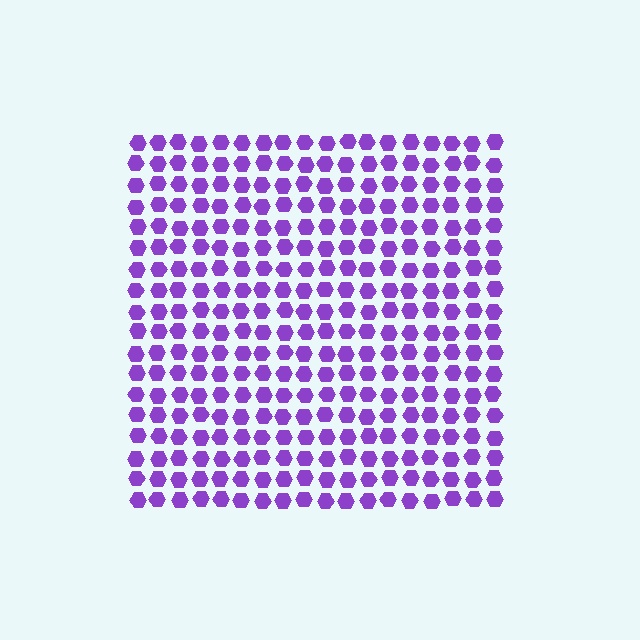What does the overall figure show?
The overall figure shows a square.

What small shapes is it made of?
It is made of small hexagons.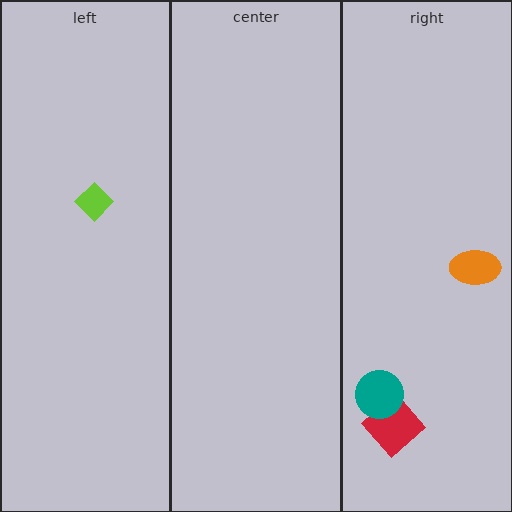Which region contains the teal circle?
The right region.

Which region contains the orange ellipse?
The right region.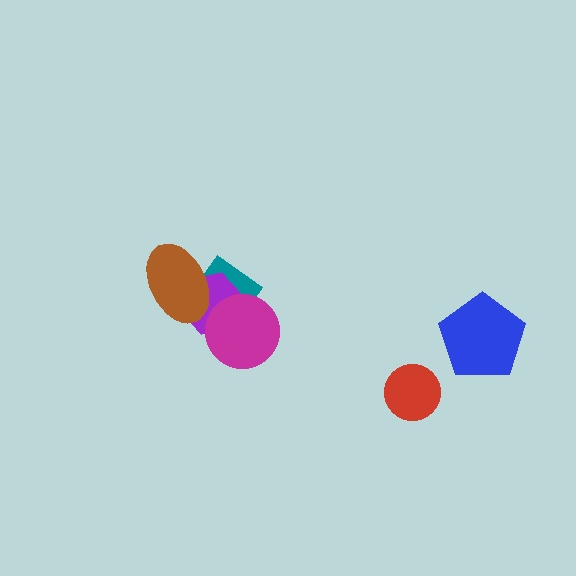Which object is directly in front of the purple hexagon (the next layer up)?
The magenta circle is directly in front of the purple hexagon.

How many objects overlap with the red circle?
0 objects overlap with the red circle.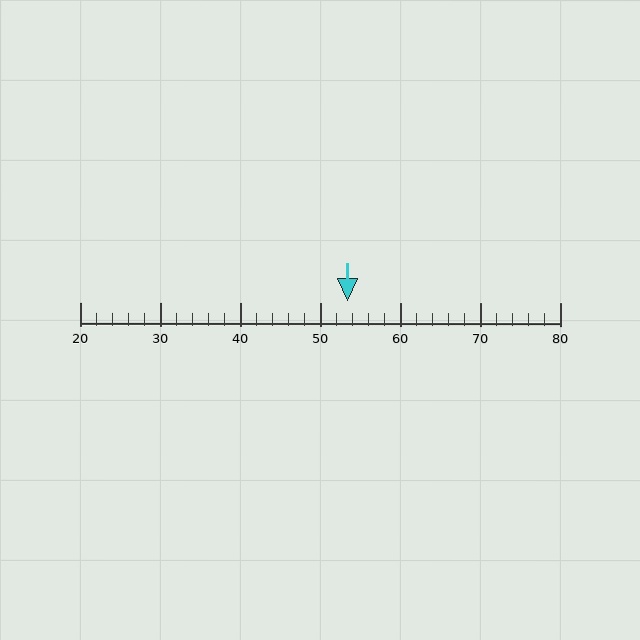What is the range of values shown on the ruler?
The ruler shows values from 20 to 80.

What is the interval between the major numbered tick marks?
The major tick marks are spaced 10 units apart.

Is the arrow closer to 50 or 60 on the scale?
The arrow is closer to 50.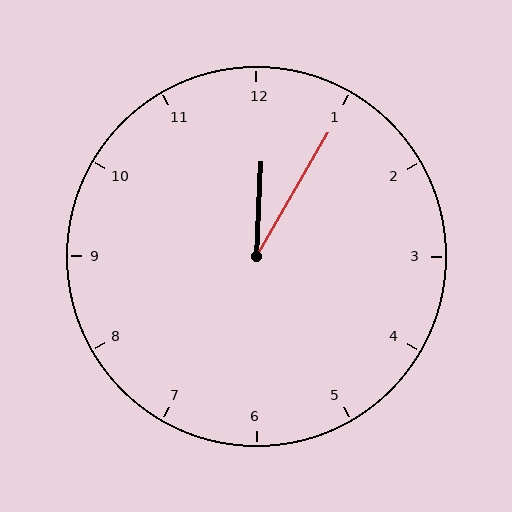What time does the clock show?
12:05.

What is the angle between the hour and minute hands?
Approximately 28 degrees.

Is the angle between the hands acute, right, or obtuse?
It is acute.